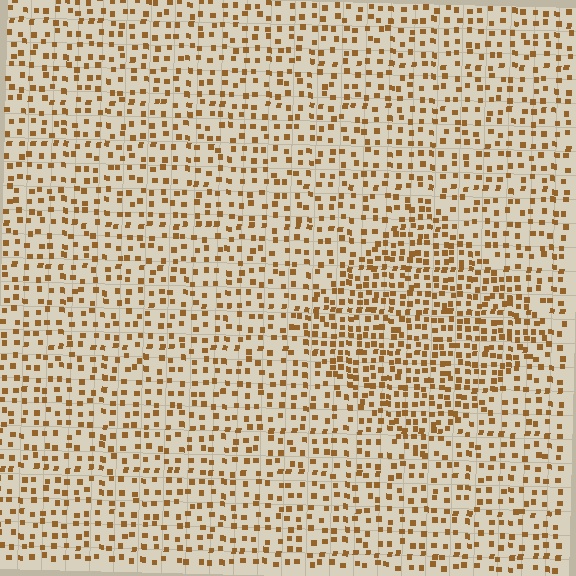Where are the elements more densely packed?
The elements are more densely packed inside the diamond boundary.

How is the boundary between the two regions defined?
The boundary is defined by a change in element density (approximately 1.7x ratio). All elements are the same color, size, and shape.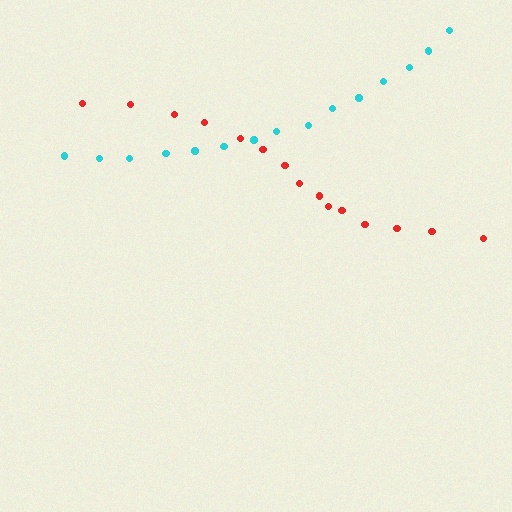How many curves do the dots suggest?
There are 2 distinct paths.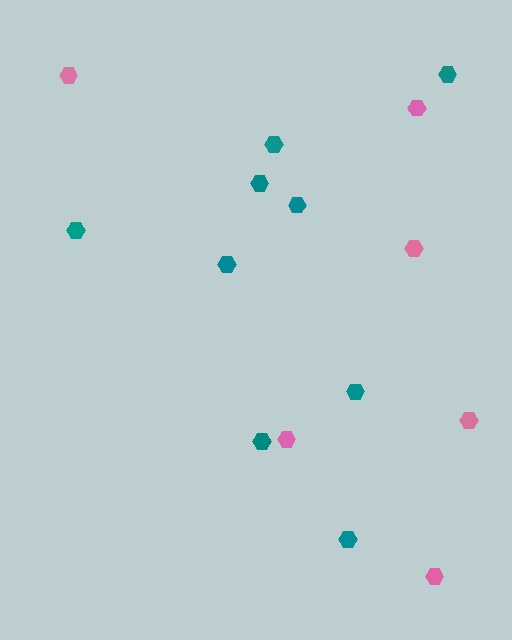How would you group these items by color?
There are 2 groups: one group of pink hexagons (6) and one group of teal hexagons (9).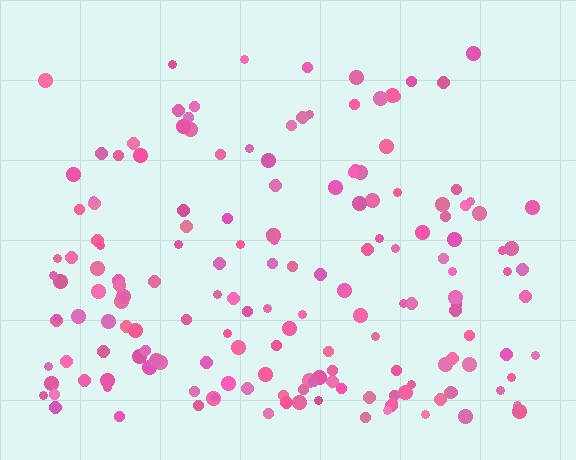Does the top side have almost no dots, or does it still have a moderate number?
Still a moderate number, just noticeably fewer than the bottom.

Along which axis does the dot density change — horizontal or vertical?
Vertical.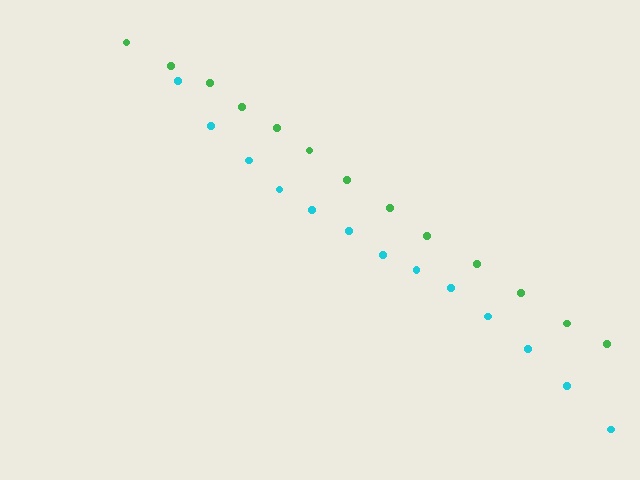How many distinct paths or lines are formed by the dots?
There are 2 distinct paths.